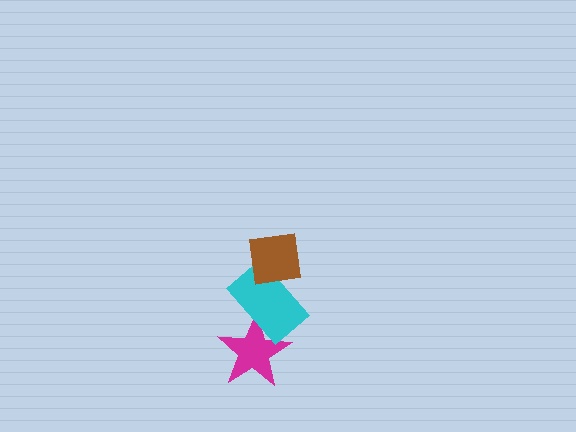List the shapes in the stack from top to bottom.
From top to bottom: the brown square, the cyan rectangle, the magenta star.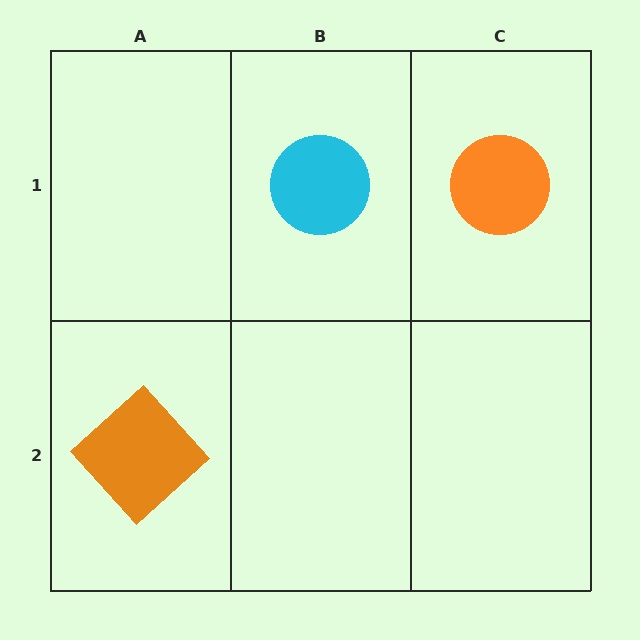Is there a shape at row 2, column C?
No, that cell is empty.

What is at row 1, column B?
A cyan circle.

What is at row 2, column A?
An orange diamond.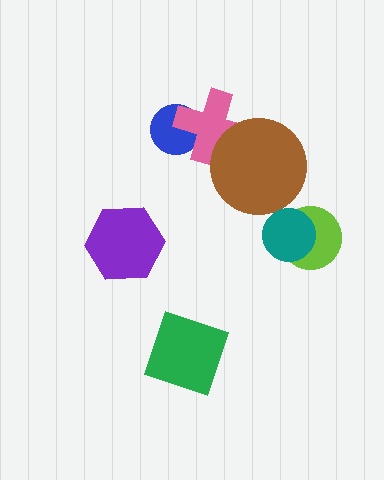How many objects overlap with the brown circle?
1 object overlaps with the brown circle.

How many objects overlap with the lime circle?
1 object overlaps with the lime circle.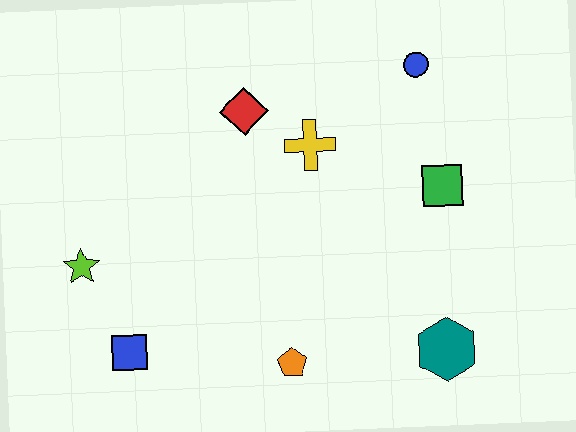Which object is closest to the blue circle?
The green square is closest to the blue circle.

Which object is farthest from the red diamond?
The teal hexagon is farthest from the red diamond.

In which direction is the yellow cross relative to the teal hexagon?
The yellow cross is above the teal hexagon.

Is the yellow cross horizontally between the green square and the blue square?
Yes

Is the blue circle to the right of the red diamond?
Yes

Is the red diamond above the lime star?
Yes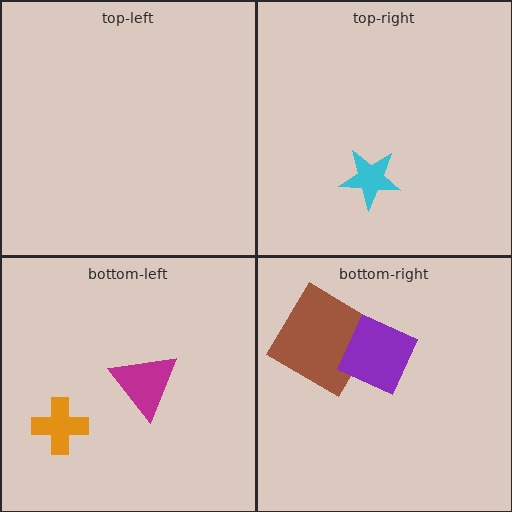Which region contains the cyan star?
The top-right region.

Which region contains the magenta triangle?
The bottom-left region.